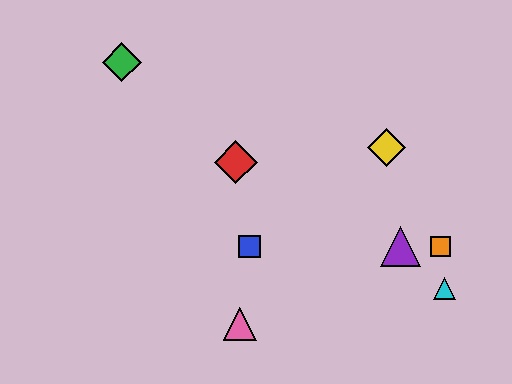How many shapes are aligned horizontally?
3 shapes (the blue square, the purple triangle, the orange square) are aligned horizontally.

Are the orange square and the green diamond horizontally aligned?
No, the orange square is at y≈246 and the green diamond is at y≈62.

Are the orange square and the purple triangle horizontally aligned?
Yes, both are at y≈246.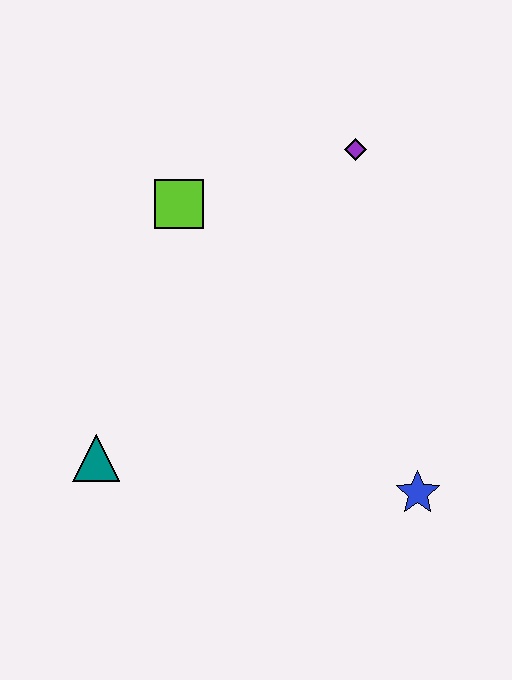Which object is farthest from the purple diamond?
The teal triangle is farthest from the purple diamond.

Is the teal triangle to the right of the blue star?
No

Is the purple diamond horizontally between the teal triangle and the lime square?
No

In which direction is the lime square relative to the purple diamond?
The lime square is to the left of the purple diamond.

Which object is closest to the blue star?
The teal triangle is closest to the blue star.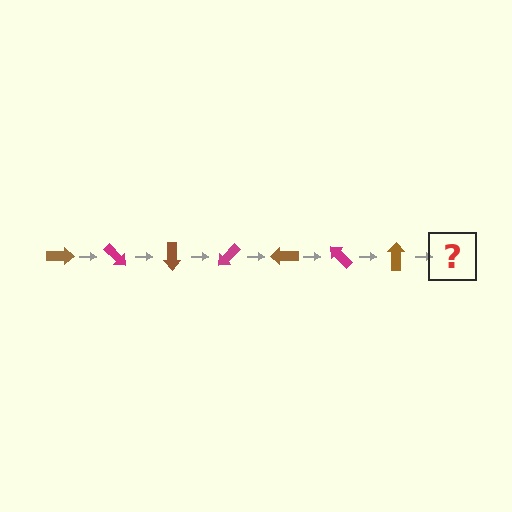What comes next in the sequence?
The next element should be a magenta arrow, rotated 315 degrees from the start.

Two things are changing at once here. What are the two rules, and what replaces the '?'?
The two rules are that it rotates 45 degrees each step and the color cycles through brown and magenta. The '?' should be a magenta arrow, rotated 315 degrees from the start.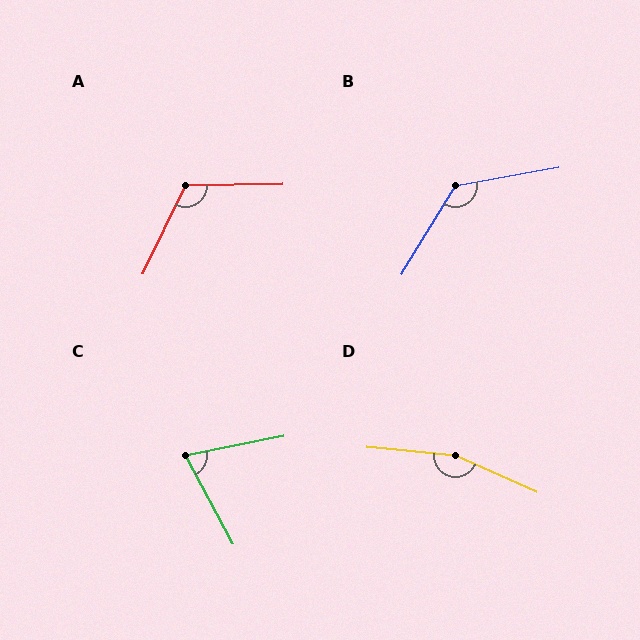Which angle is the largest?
D, at approximately 161 degrees.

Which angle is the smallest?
C, at approximately 73 degrees.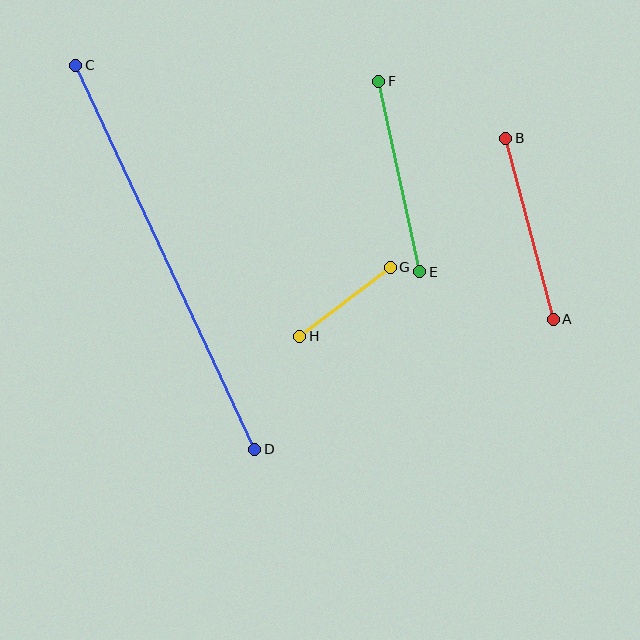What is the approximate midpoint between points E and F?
The midpoint is at approximately (399, 176) pixels.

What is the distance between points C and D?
The distance is approximately 424 pixels.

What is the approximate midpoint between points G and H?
The midpoint is at approximately (345, 302) pixels.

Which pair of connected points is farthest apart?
Points C and D are farthest apart.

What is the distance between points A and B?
The distance is approximately 187 pixels.